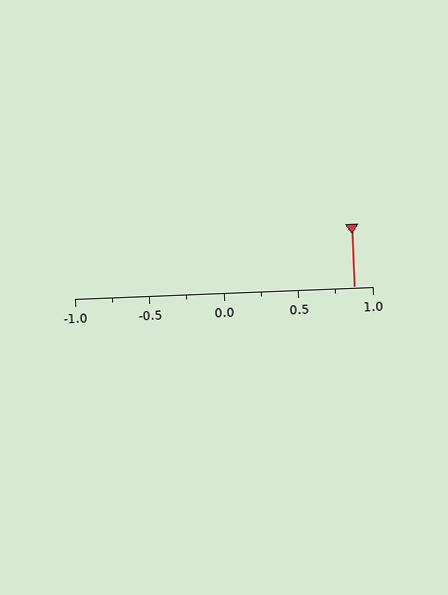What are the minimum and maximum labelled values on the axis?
The axis runs from -1.0 to 1.0.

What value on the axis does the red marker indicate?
The marker indicates approximately 0.88.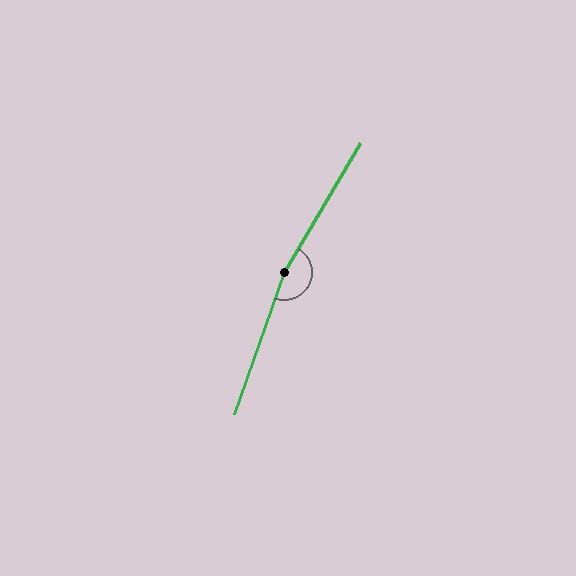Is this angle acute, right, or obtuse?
It is obtuse.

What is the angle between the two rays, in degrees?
Approximately 168 degrees.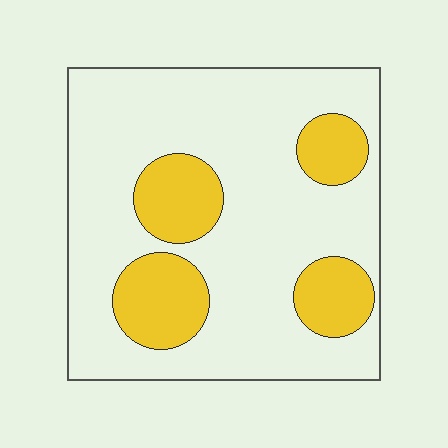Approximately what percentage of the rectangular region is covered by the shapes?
Approximately 25%.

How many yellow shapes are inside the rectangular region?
4.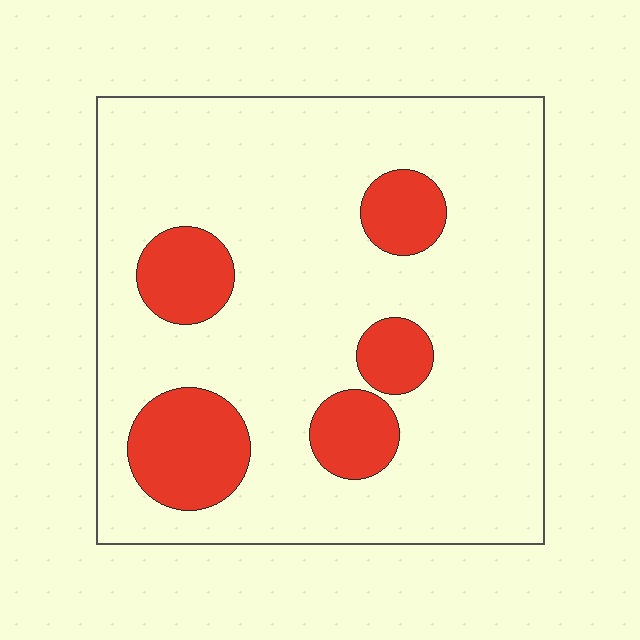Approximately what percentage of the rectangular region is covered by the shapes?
Approximately 20%.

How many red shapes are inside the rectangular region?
5.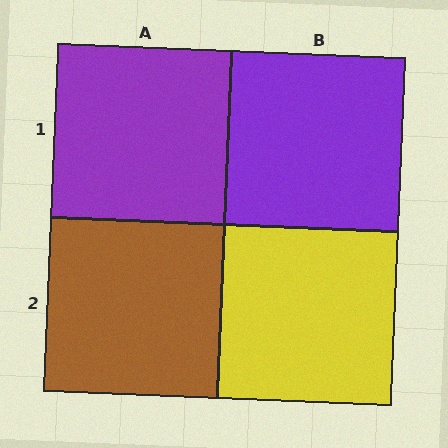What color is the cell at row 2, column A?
Brown.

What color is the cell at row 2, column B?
Yellow.